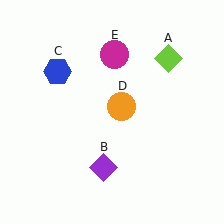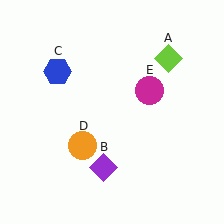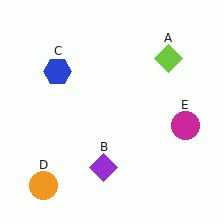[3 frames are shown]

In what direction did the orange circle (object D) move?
The orange circle (object D) moved down and to the left.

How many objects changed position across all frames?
2 objects changed position: orange circle (object D), magenta circle (object E).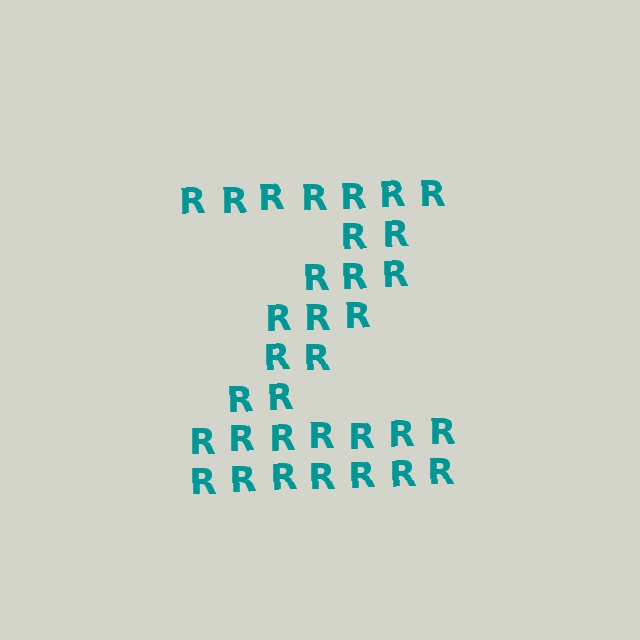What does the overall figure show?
The overall figure shows the letter Z.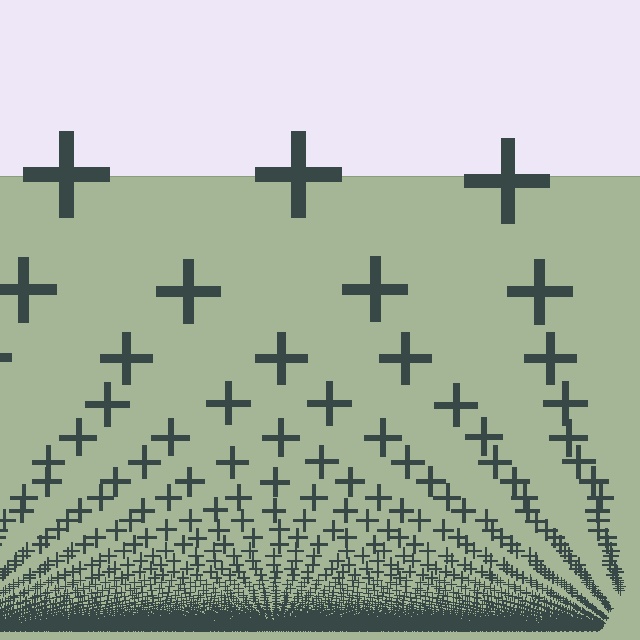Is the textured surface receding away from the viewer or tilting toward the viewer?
The surface appears to tilt toward the viewer. Texture elements get larger and sparser toward the top.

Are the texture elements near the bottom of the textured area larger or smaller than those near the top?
Smaller. The gradient is inverted — elements near the bottom are smaller and denser.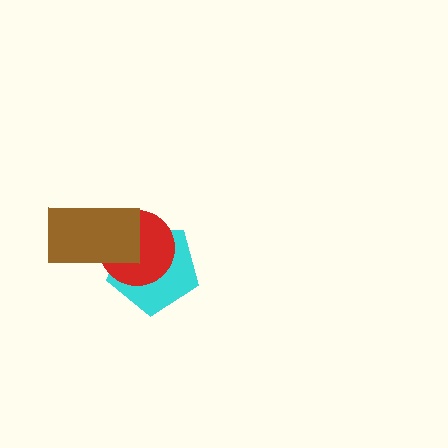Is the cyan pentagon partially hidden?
Yes, it is partially covered by another shape.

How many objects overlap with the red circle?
2 objects overlap with the red circle.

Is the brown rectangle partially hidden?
No, no other shape covers it.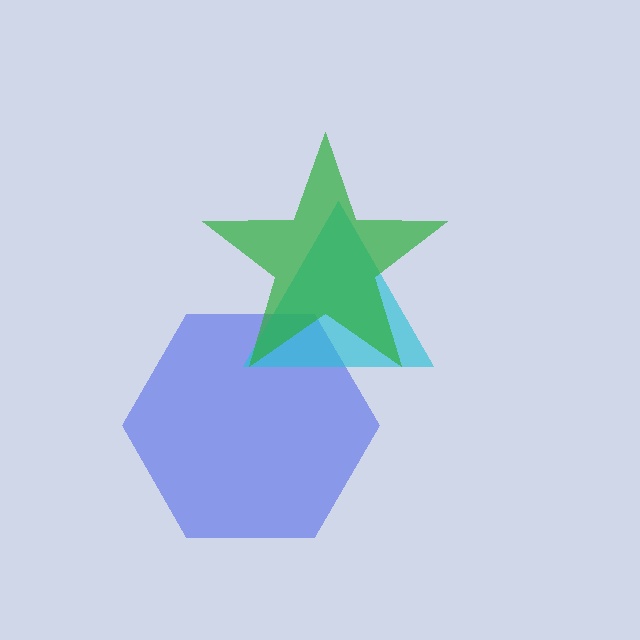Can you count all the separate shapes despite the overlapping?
Yes, there are 3 separate shapes.